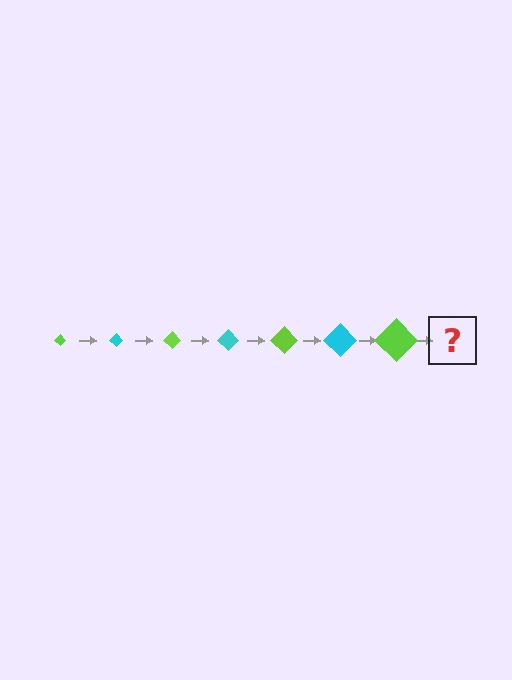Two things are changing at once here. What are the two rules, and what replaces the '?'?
The two rules are that the diamond grows larger each step and the color cycles through lime and cyan. The '?' should be a cyan diamond, larger than the previous one.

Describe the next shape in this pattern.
It should be a cyan diamond, larger than the previous one.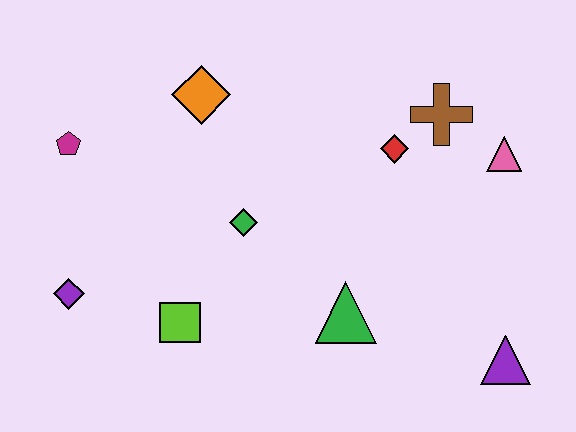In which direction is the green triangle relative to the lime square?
The green triangle is to the right of the lime square.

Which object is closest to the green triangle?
The green diamond is closest to the green triangle.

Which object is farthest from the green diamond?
The purple triangle is farthest from the green diamond.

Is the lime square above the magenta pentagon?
No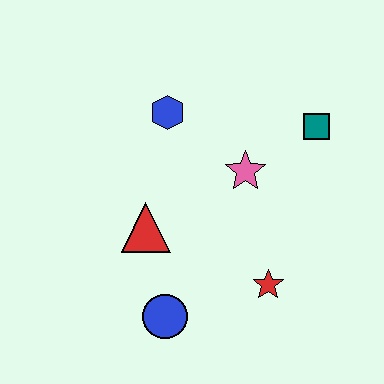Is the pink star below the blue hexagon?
Yes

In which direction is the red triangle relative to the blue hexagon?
The red triangle is below the blue hexagon.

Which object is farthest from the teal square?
The blue circle is farthest from the teal square.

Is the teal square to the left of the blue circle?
No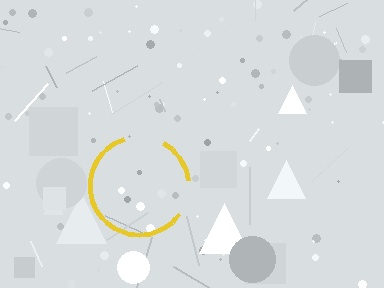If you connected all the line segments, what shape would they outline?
They would outline a circle.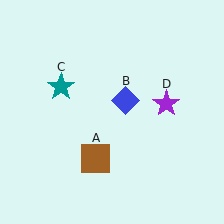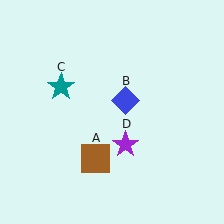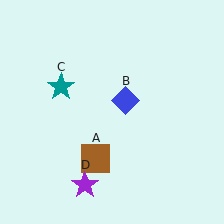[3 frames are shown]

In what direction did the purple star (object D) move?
The purple star (object D) moved down and to the left.